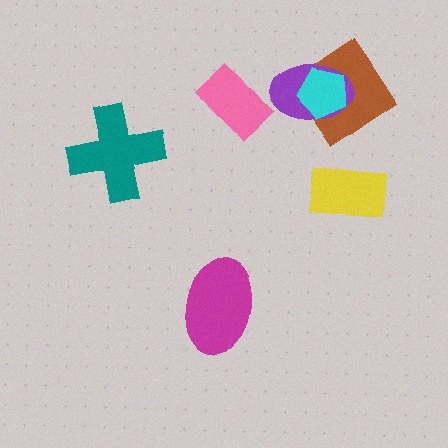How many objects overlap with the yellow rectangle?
0 objects overlap with the yellow rectangle.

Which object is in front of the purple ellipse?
The cyan pentagon is in front of the purple ellipse.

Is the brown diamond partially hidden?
Yes, it is partially covered by another shape.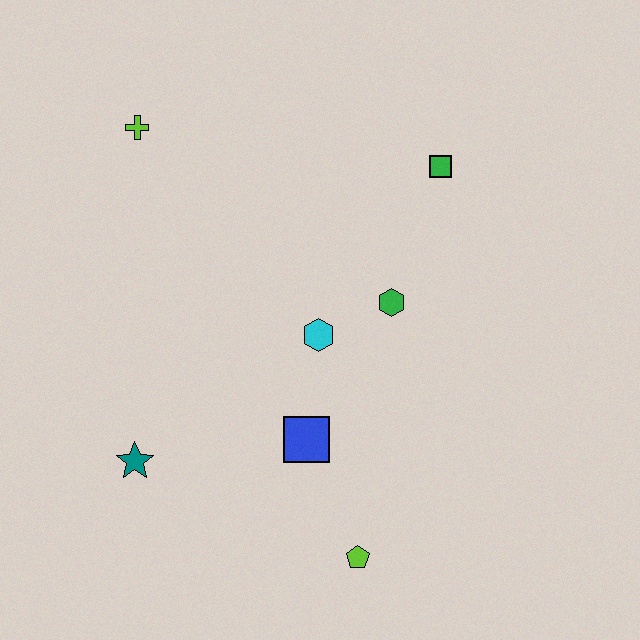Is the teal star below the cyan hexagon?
Yes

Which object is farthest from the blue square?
The lime cross is farthest from the blue square.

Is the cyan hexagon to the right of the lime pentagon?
No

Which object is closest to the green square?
The green hexagon is closest to the green square.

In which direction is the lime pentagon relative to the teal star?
The lime pentagon is to the right of the teal star.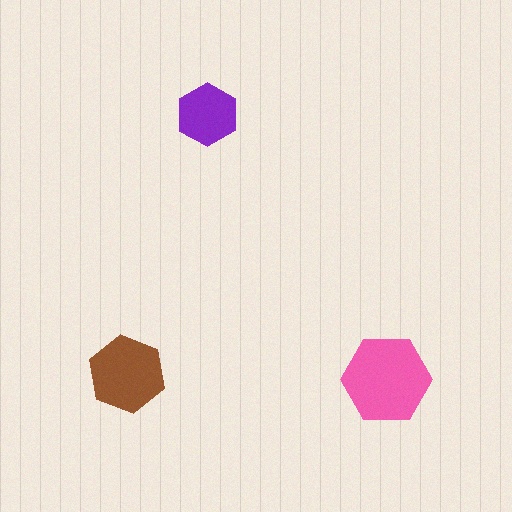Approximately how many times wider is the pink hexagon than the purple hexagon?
About 1.5 times wider.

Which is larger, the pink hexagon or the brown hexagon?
The pink one.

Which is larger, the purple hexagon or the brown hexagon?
The brown one.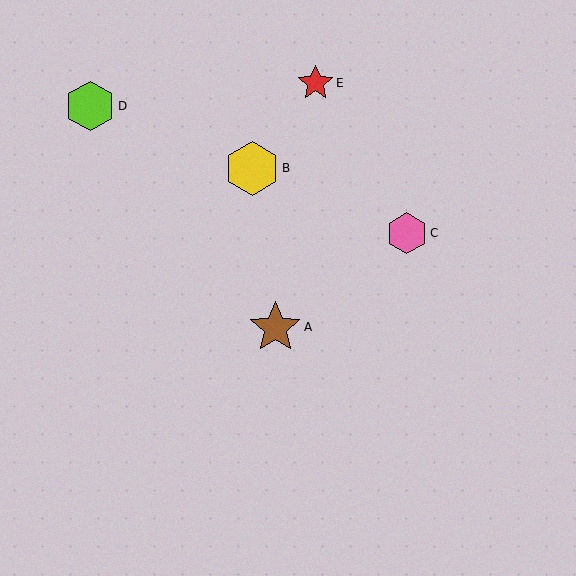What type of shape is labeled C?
Shape C is a pink hexagon.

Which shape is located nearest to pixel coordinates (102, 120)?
The lime hexagon (labeled D) at (90, 106) is nearest to that location.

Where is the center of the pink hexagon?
The center of the pink hexagon is at (407, 233).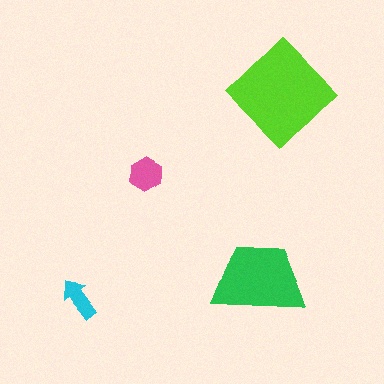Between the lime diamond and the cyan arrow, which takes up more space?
The lime diamond.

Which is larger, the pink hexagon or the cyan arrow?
The pink hexagon.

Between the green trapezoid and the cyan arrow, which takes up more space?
The green trapezoid.